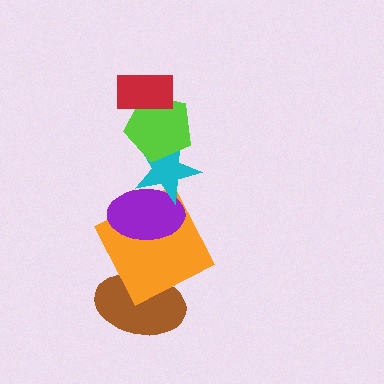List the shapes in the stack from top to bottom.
From top to bottom: the red rectangle, the lime pentagon, the cyan star, the purple ellipse, the orange square, the brown ellipse.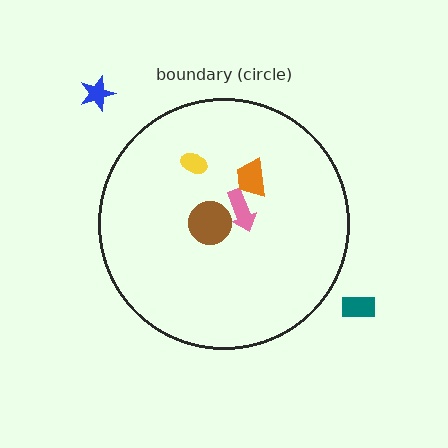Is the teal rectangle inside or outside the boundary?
Outside.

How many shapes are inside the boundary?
4 inside, 2 outside.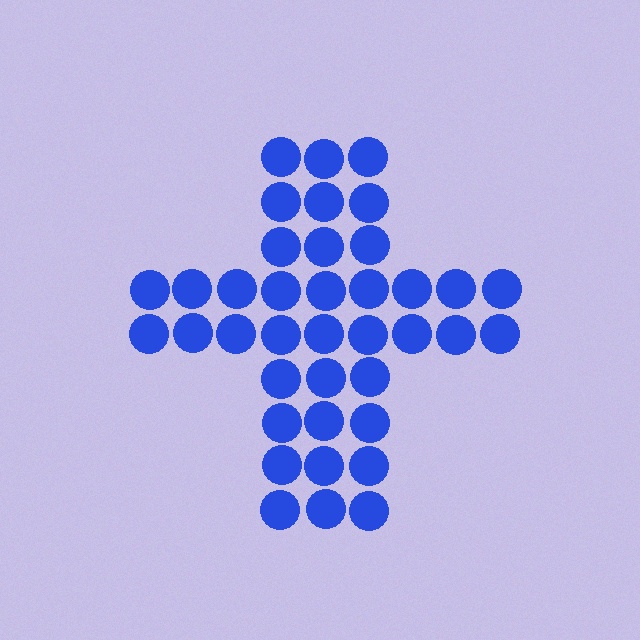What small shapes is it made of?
It is made of small circles.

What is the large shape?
The large shape is a cross.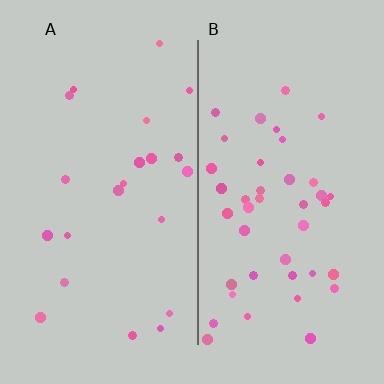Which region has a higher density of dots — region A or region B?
B (the right).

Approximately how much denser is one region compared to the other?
Approximately 1.9× — region B over region A.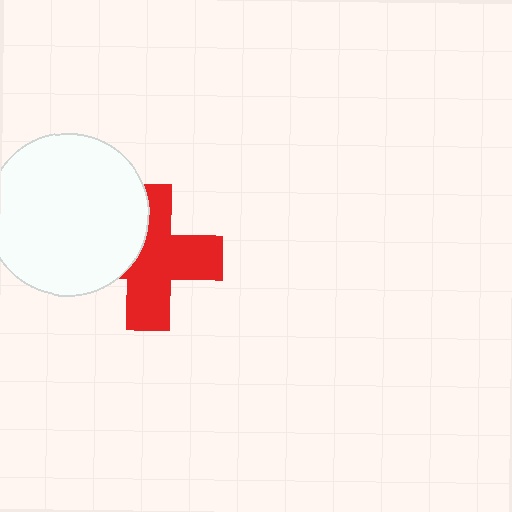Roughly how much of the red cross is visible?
Most of it is visible (roughly 66%).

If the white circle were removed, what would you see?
You would see the complete red cross.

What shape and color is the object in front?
The object in front is a white circle.